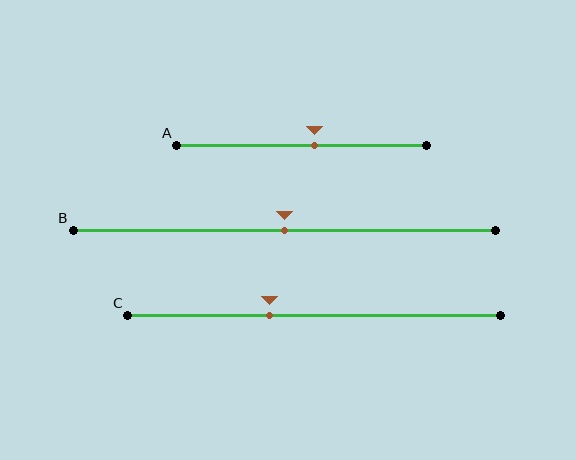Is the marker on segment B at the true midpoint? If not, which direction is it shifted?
Yes, the marker on segment B is at the true midpoint.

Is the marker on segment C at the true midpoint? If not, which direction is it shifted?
No, the marker on segment C is shifted to the left by about 12% of the segment length.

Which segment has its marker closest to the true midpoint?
Segment B has its marker closest to the true midpoint.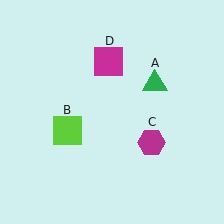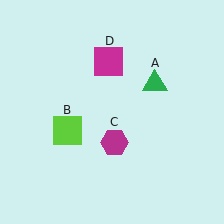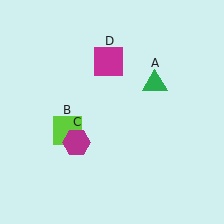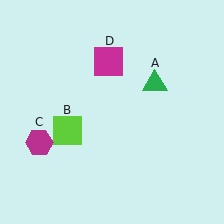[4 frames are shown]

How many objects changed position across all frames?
1 object changed position: magenta hexagon (object C).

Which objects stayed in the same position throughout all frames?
Green triangle (object A) and lime square (object B) and magenta square (object D) remained stationary.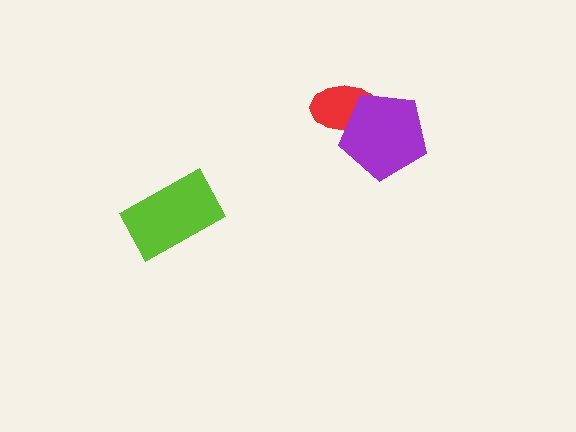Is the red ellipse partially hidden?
Yes, it is partially covered by another shape.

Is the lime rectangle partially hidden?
No, no other shape covers it.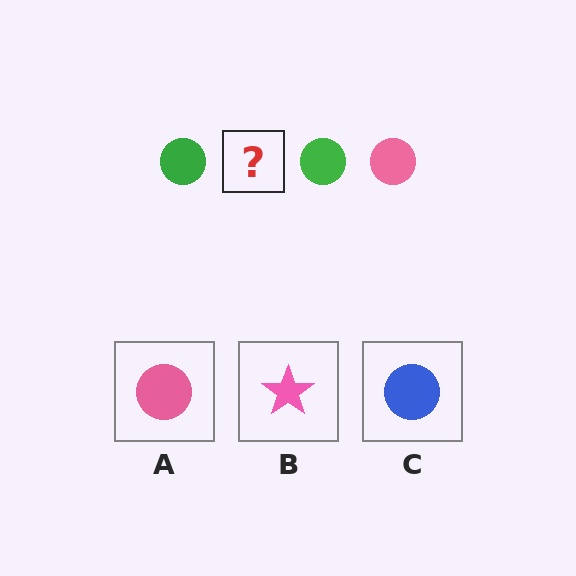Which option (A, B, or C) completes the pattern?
A.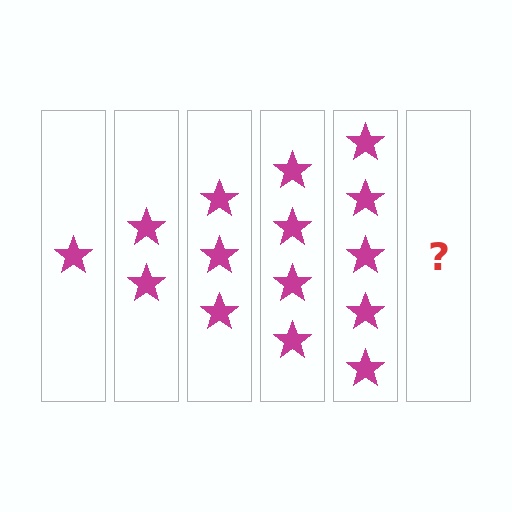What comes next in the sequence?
The next element should be 6 stars.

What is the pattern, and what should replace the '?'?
The pattern is that each step adds one more star. The '?' should be 6 stars.